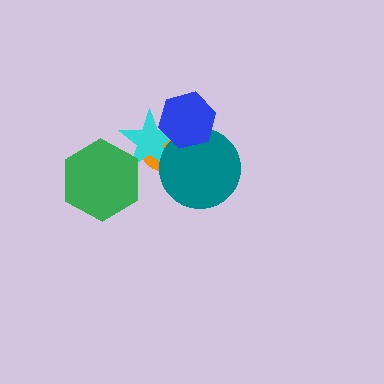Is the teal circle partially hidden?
Yes, it is partially covered by another shape.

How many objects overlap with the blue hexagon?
3 objects overlap with the blue hexagon.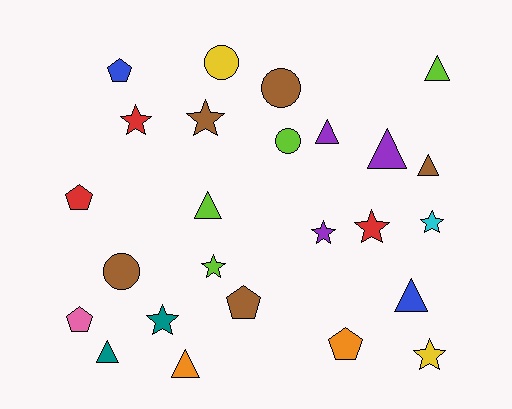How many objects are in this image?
There are 25 objects.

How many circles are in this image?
There are 4 circles.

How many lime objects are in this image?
There are 4 lime objects.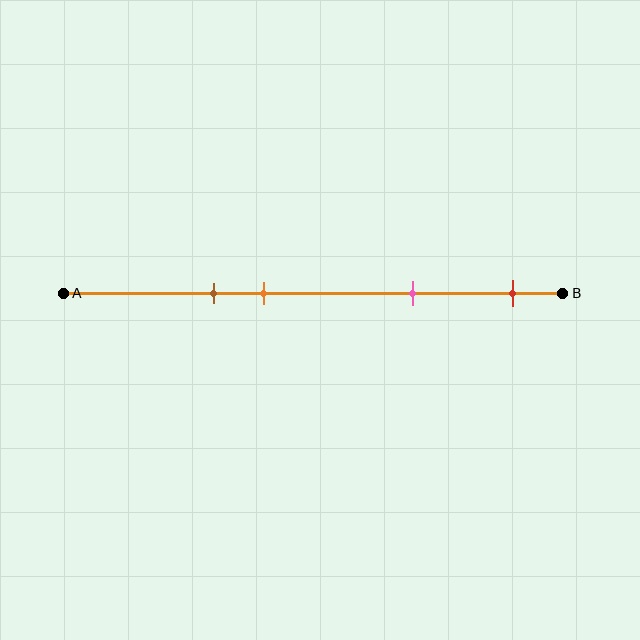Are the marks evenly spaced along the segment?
No, the marks are not evenly spaced.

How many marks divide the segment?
There are 4 marks dividing the segment.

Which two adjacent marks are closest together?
The brown and orange marks are the closest adjacent pair.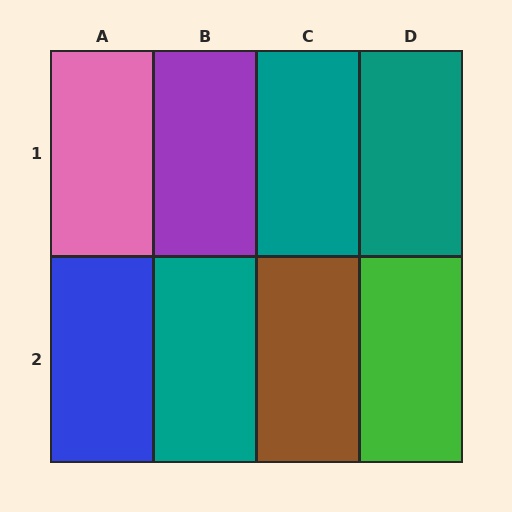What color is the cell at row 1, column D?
Teal.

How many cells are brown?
1 cell is brown.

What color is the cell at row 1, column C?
Teal.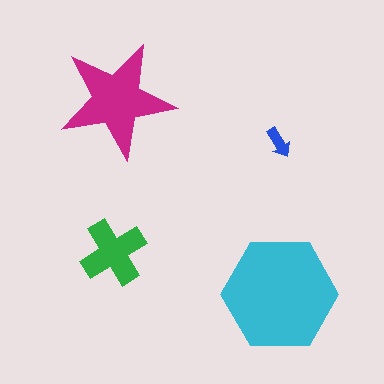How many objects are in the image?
There are 4 objects in the image.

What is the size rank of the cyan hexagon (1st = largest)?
1st.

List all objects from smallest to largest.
The blue arrow, the green cross, the magenta star, the cyan hexagon.